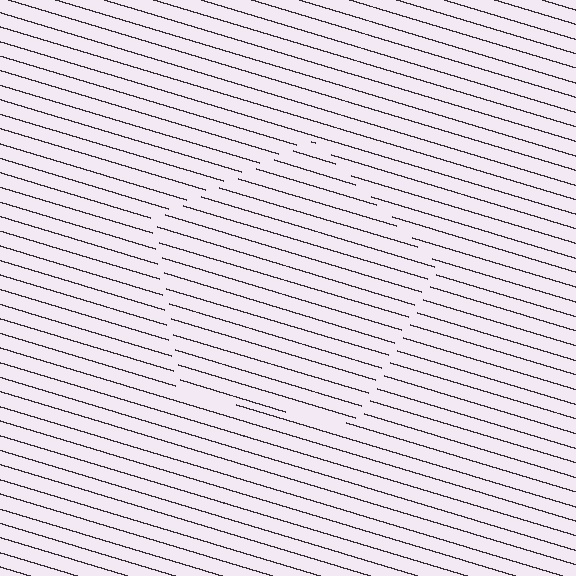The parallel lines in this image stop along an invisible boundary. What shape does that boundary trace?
An illusory pentagon. The interior of the shape contains the same grating, shifted by half a period — the contour is defined by the phase discontinuity where line-ends from the inner and outer gratings abut.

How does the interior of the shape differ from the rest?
The interior of the shape contains the same grating, shifted by half a period — the contour is defined by the phase discontinuity where line-ends from the inner and outer gratings abut.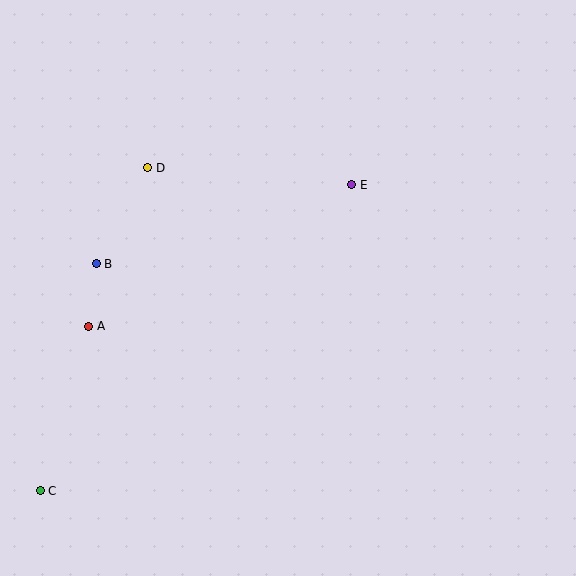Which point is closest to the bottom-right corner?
Point E is closest to the bottom-right corner.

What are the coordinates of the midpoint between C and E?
The midpoint between C and E is at (196, 338).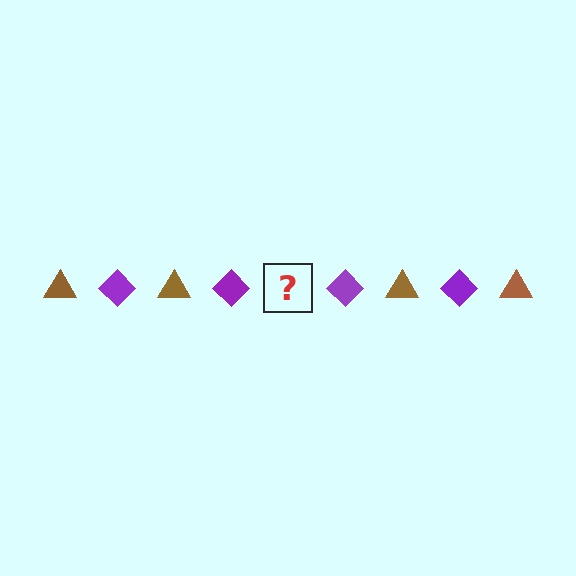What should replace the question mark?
The question mark should be replaced with a brown triangle.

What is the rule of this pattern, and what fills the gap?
The rule is that the pattern alternates between brown triangle and purple diamond. The gap should be filled with a brown triangle.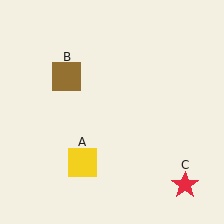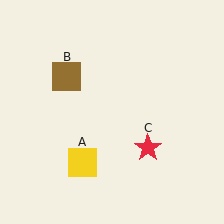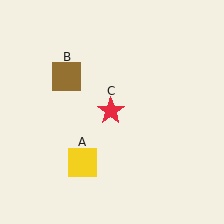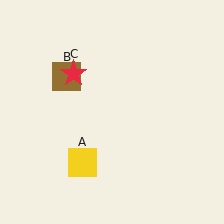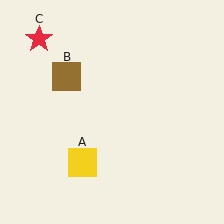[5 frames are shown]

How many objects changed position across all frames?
1 object changed position: red star (object C).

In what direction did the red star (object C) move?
The red star (object C) moved up and to the left.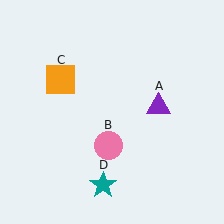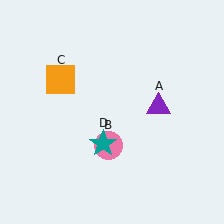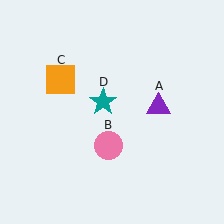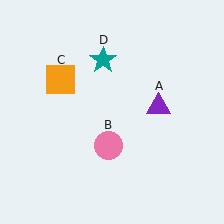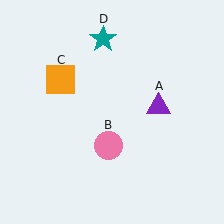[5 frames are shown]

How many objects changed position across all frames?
1 object changed position: teal star (object D).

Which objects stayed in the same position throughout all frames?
Purple triangle (object A) and pink circle (object B) and orange square (object C) remained stationary.